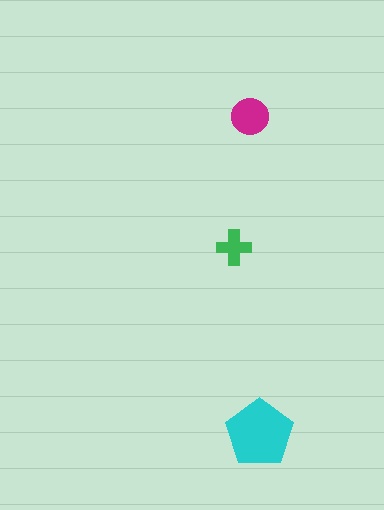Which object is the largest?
The cyan pentagon.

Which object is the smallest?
The green cross.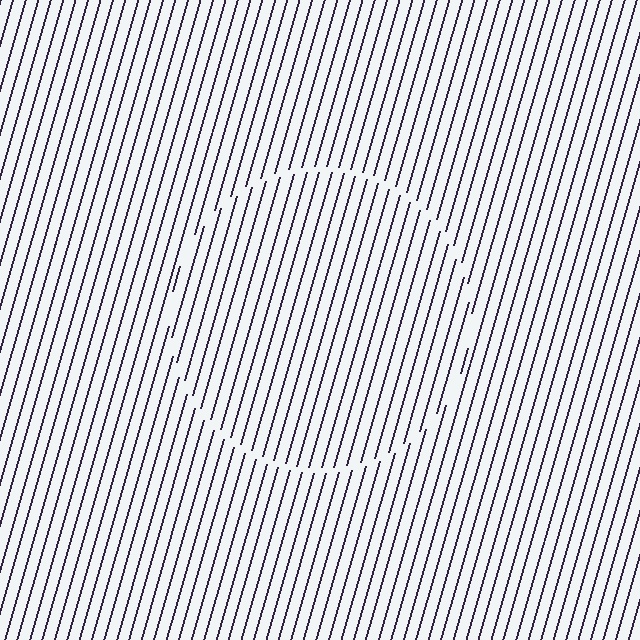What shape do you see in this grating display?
An illusory circle. The interior of the shape contains the same grating, shifted by half a period — the contour is defined by the phase discontinuity where line-ends from the inner and outer gratings abut.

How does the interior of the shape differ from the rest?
The interior of the shape contains the same grating, shifted by half a period — the contour is defined by the phase discontinuity where line-ends from the inner and outer gratings abut.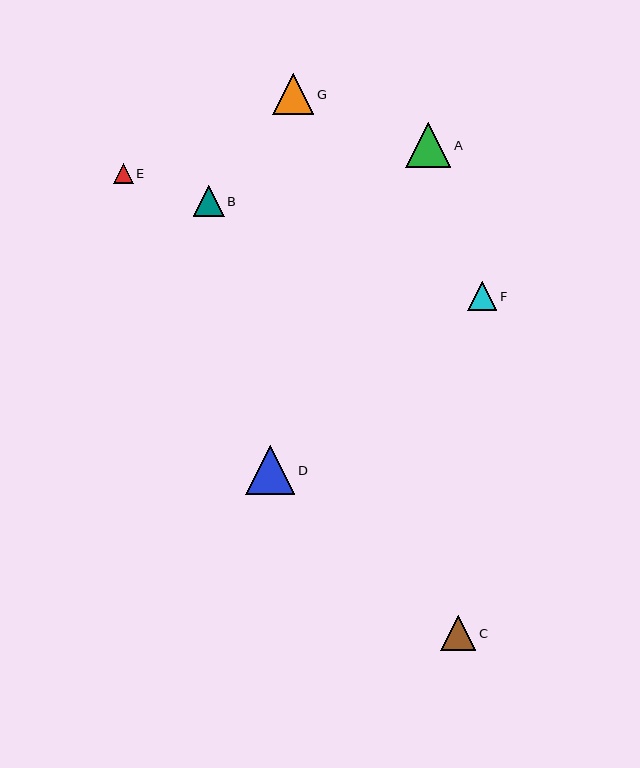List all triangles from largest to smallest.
From largest to smallest: D, A, G, C, B, F, E.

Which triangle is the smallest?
Triangle E is the smallest with a size of approximately 20 pixels.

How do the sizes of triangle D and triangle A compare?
Triangle D and triangle A are approximately the same size.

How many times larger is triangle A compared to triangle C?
Triangle A is approximately 1.3 times the size of triangle C.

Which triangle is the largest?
Triangle D is the largest with a size of approximately 49 pixels.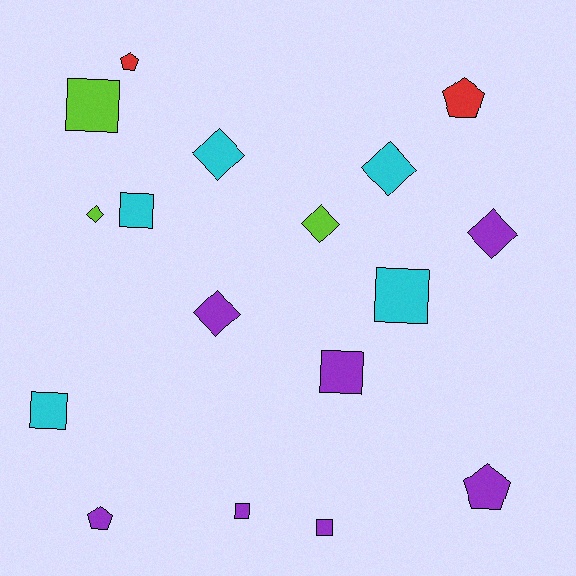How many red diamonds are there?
There are no red diamonds.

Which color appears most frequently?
Purple, with 7 objects.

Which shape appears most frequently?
Square, with 7 objects.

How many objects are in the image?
There are 17 objects.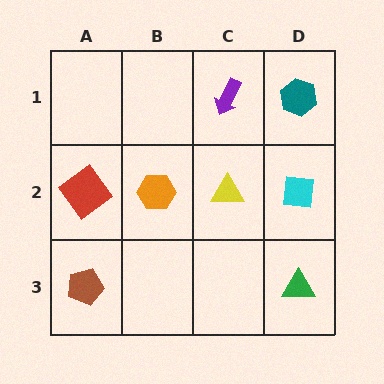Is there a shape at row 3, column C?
No, that cell is empty.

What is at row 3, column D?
A green triangle.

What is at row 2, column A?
A red diamond.